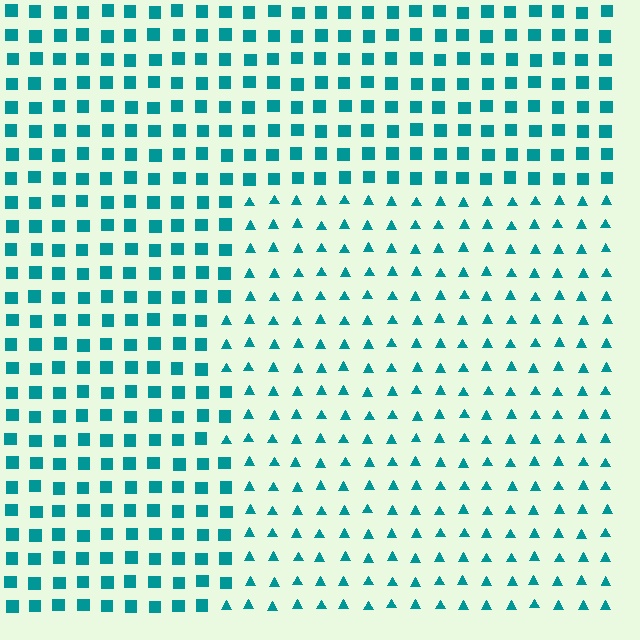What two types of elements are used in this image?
The image uses triangles inside the rectangle region and squares outside it.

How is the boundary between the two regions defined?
The boundary is defined by a change in element shape: triangles inside vs. squares outside. All elements share the same color and spacing.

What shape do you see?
I see a rectangle.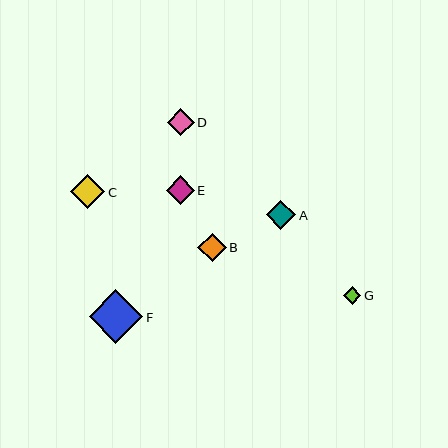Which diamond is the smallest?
Diamond G is the smallest with a size of approximately 18 pixels.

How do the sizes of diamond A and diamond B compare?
Diamond A and diamond B are approximately the same size.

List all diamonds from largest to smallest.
From largest to smallest: F, C, A, B, E, D, G.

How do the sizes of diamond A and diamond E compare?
Diamond A and diamond E are approximately the same size.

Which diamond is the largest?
Diamond F is the largest with a size of approximately 53 pixels.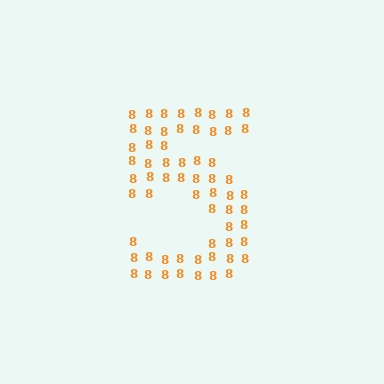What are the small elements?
The small elements are digit 8's.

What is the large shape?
The large shape is the digit 5.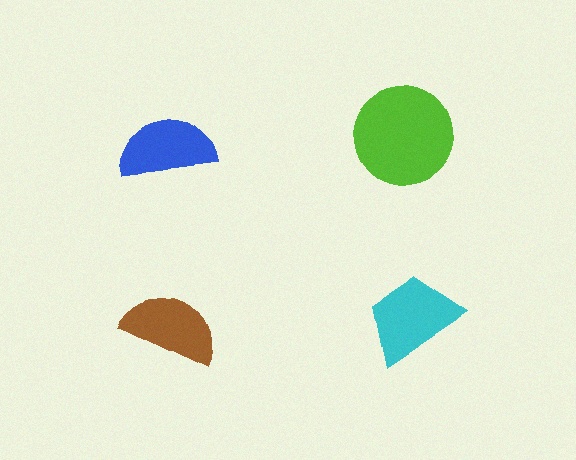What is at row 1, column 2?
A lime circle.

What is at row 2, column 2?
A cyan trapezoid.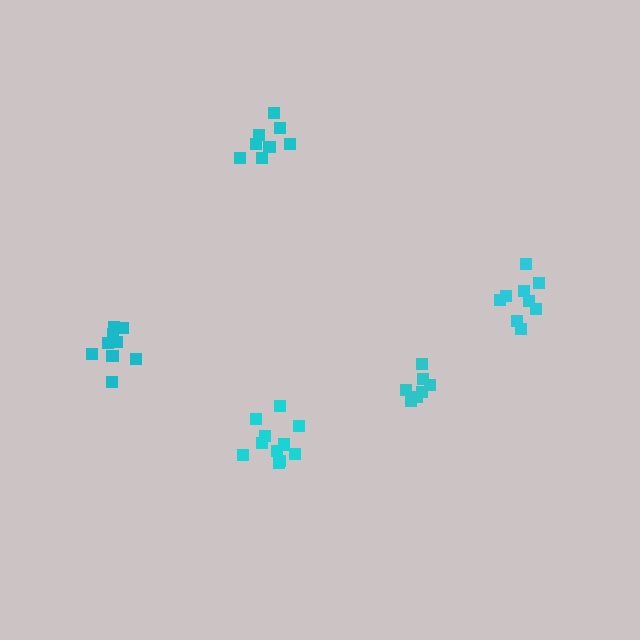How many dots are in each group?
Group 1: 8 dots, Group 2: 7 dots, Group 3: 11 dots, Group 4: 11 dots, Group 5: 9 dots (46 total).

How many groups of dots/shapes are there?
There are 5 groups.